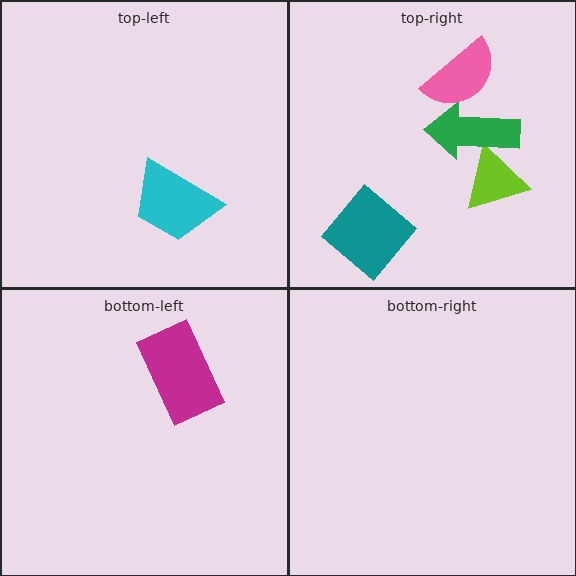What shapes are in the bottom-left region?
The magenta rectangle.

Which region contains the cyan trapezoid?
The top-left region.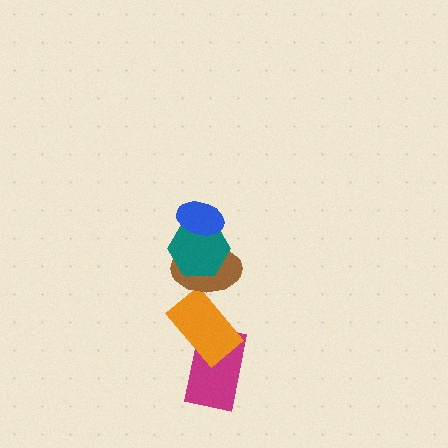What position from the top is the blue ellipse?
The blue ellipse is 1st from the top.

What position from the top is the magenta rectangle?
The magenta rectangle is 5th from the top.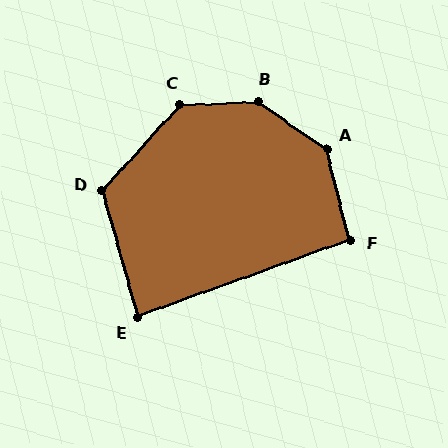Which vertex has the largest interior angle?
B, at approximately 143 degrees.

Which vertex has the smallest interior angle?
E, at approximately 86 degrees.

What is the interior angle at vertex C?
Approximately 135 degrees (obtuse).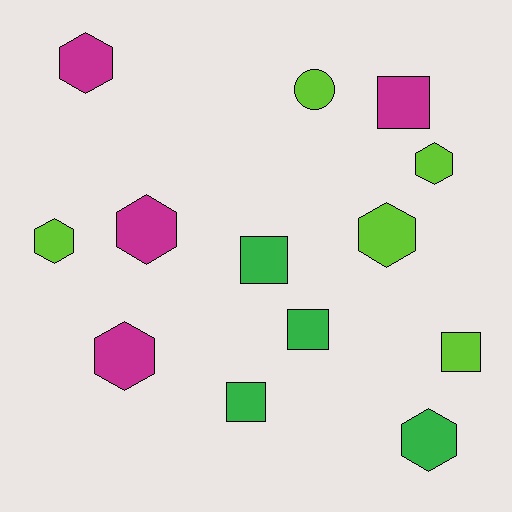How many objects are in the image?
There are 13 objects.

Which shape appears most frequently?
Hexagon, with 7 objects.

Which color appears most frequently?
Lime, with 5 objects.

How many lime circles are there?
There is 1 lime circle.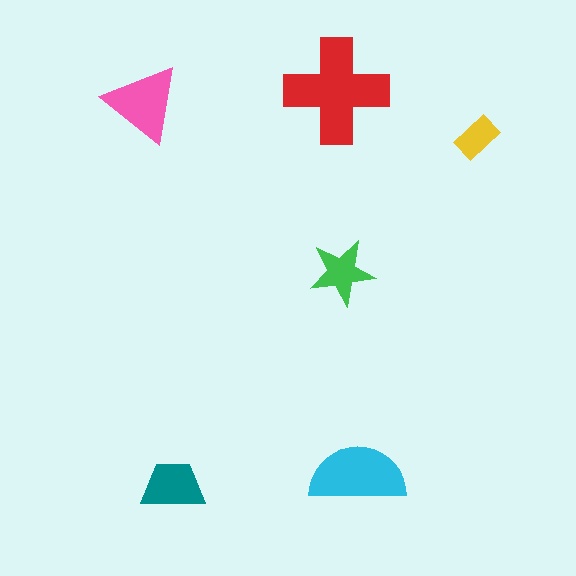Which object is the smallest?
The yellow rectangle.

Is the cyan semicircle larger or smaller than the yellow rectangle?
Larger.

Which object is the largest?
The red cross.